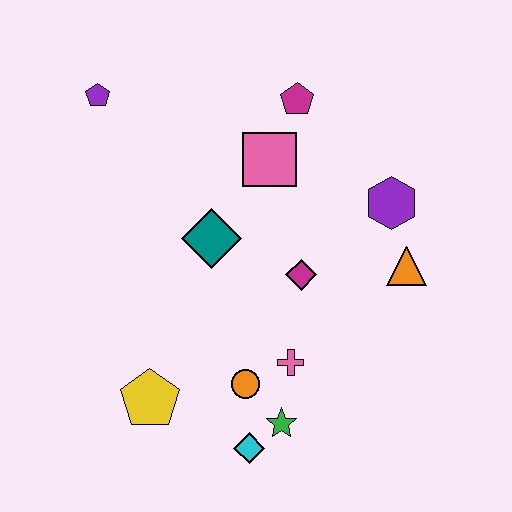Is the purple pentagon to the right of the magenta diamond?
No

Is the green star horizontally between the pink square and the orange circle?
No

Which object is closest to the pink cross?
The orange circle is closest to the pink cross.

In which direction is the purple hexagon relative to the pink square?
The purple hexagon is to the right of the pink square.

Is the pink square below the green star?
No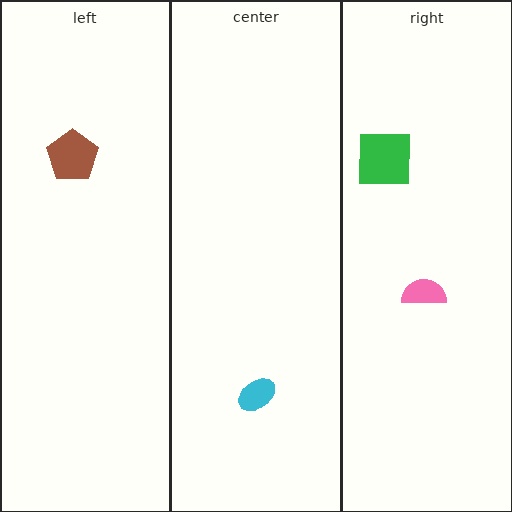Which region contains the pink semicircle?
The right region.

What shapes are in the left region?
The brown pentagon.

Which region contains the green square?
The right region.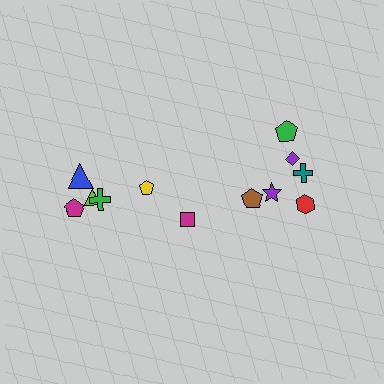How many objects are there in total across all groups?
There are 12 objects.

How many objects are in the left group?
There are 5 objects.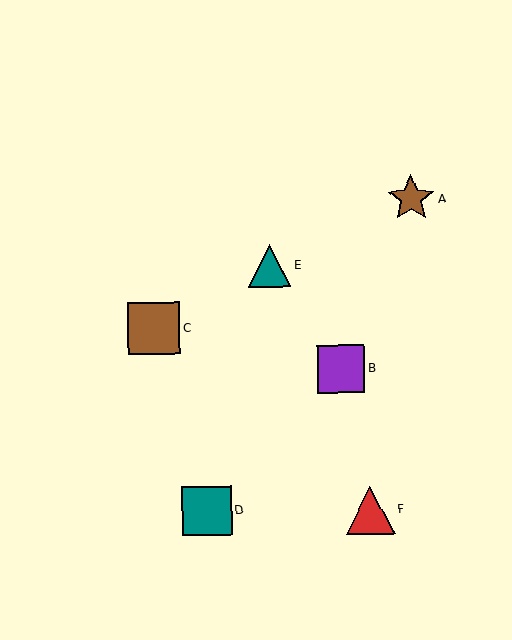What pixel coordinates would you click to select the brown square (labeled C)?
Click at (154, 328) to select the brown square C.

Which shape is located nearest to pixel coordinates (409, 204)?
The brown star (labeled A) at (411, 199) is nearest to that location.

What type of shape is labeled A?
Shape A is a brown star.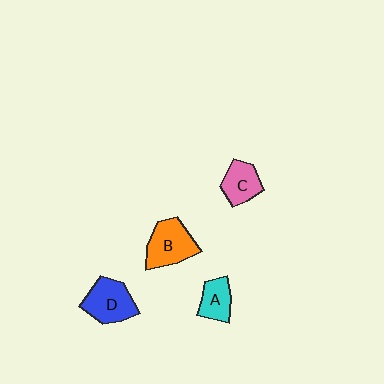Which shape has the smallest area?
Shape A (cyan).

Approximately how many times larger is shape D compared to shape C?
Approximately 1.4 times.